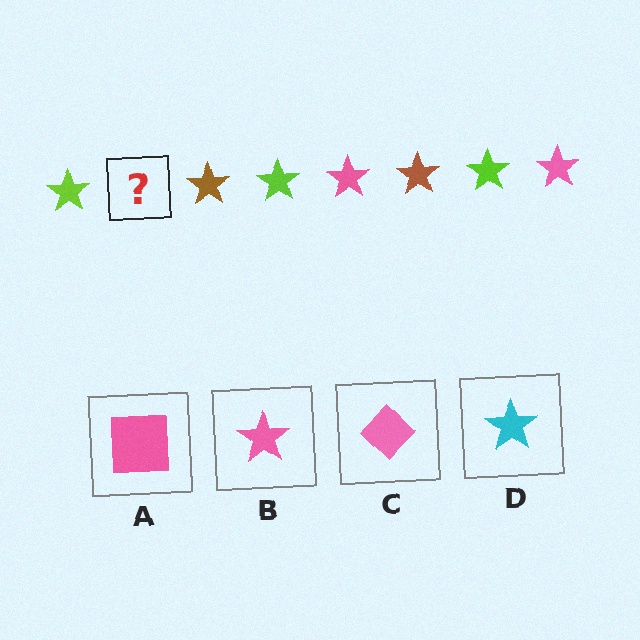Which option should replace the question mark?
Option B.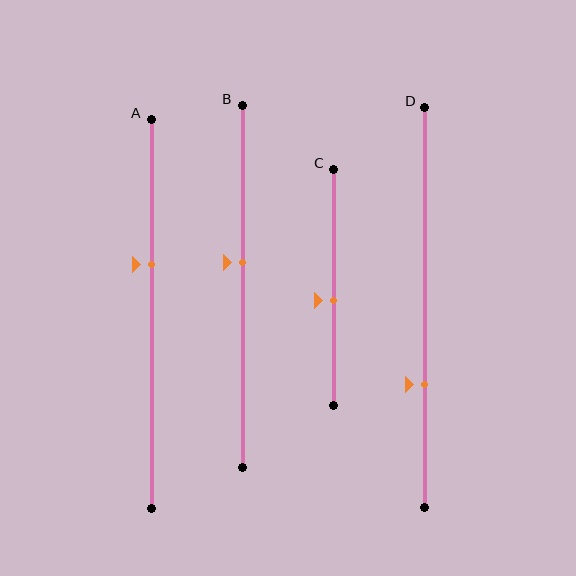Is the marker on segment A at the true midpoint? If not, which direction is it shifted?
No, the marker on segment A is shifted upward by about 13% of the segment length.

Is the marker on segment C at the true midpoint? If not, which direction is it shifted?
No, the marker on segment C is shifted downward by about 5% of the segment length.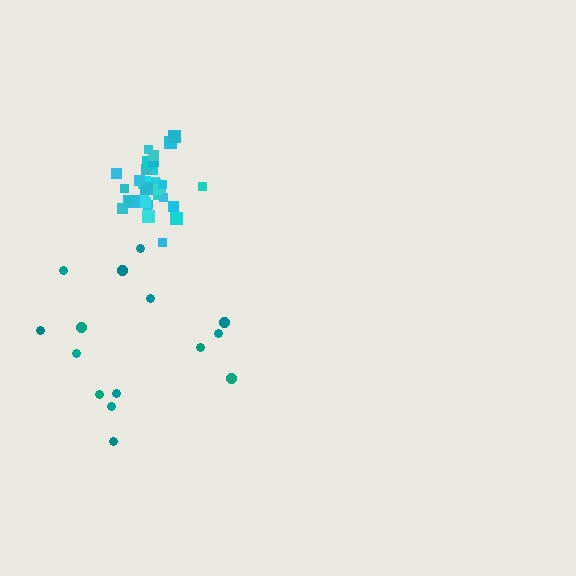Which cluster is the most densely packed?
Cyan.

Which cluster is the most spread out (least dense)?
Teal.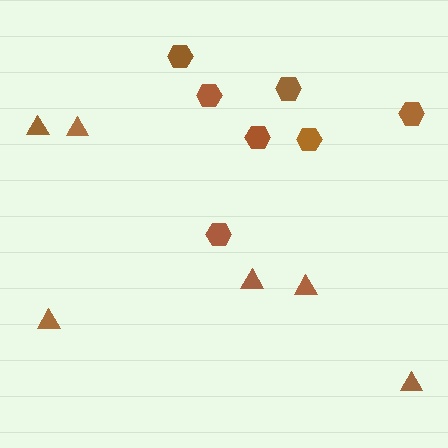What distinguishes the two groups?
There are 2 groups: one group of hexagons (7) and one group of triangles (6).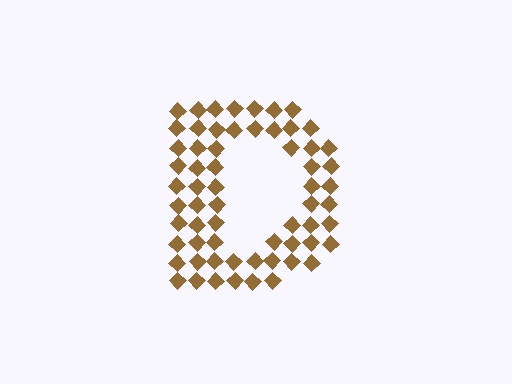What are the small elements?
The small elements are diamonds.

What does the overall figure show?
The overall figure shows the letter D.